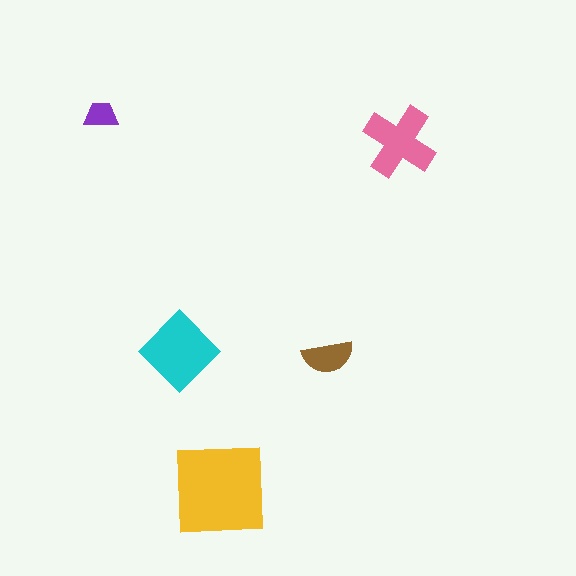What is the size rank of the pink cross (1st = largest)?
3rd.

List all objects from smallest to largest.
The purple trapezoid, the brown semicircle, the pink cross, the cyan diamond, the yellow square.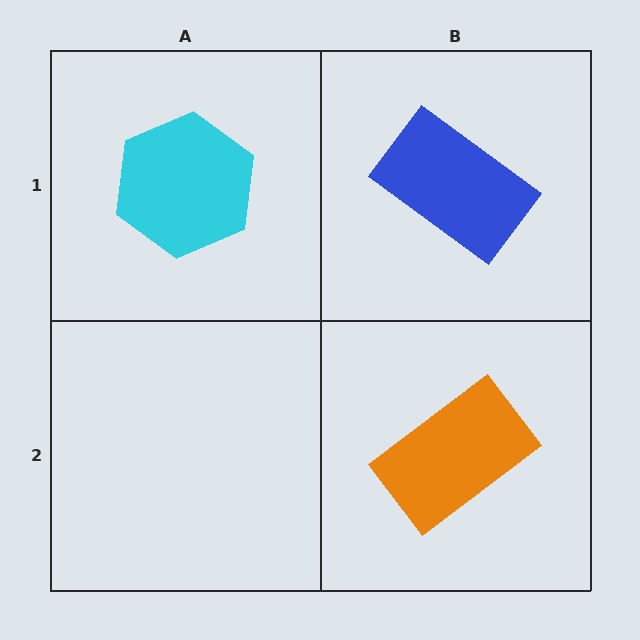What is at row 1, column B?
A blue rectangle.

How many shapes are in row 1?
2 shapes.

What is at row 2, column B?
An orange rectangle.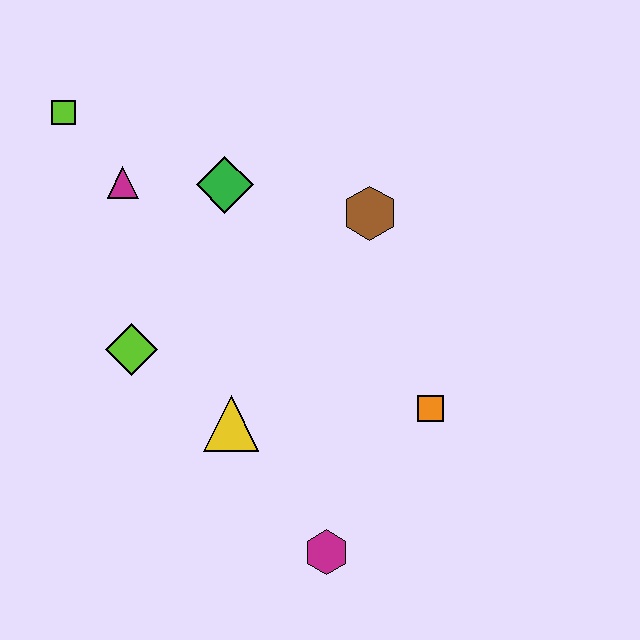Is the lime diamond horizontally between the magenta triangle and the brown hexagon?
Yes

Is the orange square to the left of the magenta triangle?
No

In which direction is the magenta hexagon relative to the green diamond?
The magenta hexagon is below the green diamond.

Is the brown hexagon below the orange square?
No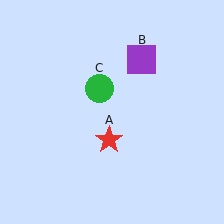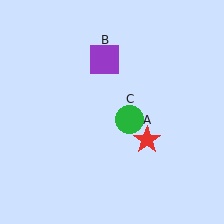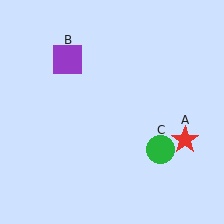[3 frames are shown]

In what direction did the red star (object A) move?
The red star (object A) moved right.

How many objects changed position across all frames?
3 objects changed position: red star (object A), purple square (object B), green circle (object C).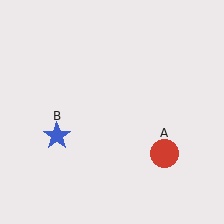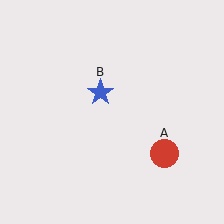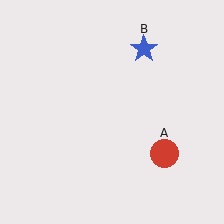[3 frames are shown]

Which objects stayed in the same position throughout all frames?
Red circle (object A) remained stationary.